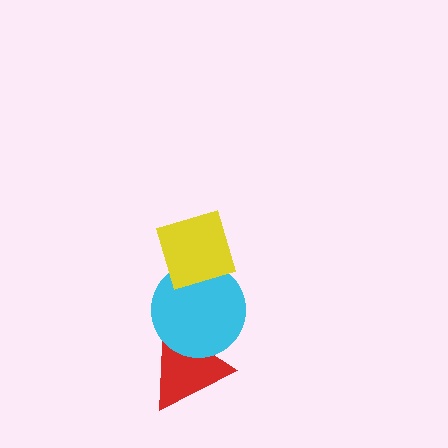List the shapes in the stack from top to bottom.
From top to bottom: the yellow diamond, the cyan circle, the red triangle.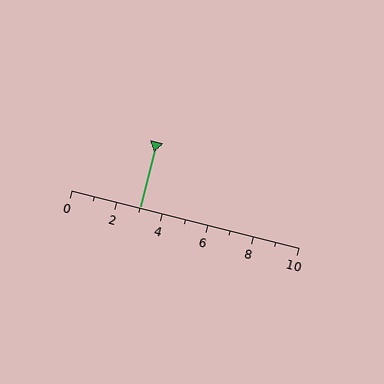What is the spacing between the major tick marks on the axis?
The major ticks are spaced 2 apart.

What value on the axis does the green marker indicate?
The marker indicates approximately 3.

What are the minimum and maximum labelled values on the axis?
The axis runs from 0 to 10.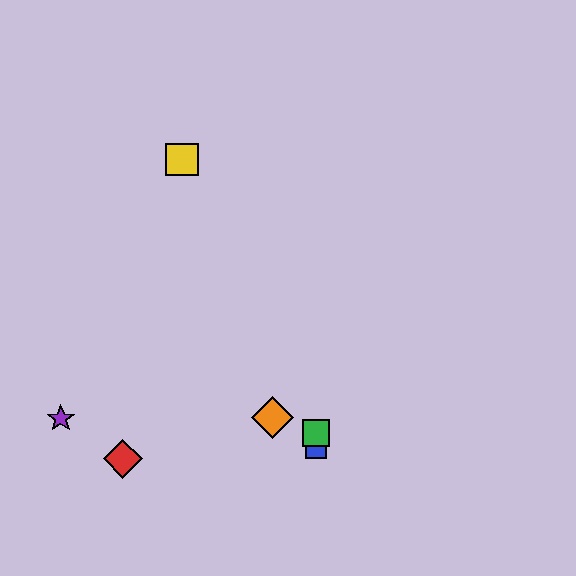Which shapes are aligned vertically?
The blue square, the green square are aligned vertically.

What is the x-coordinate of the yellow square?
The yellow square is at x≈182.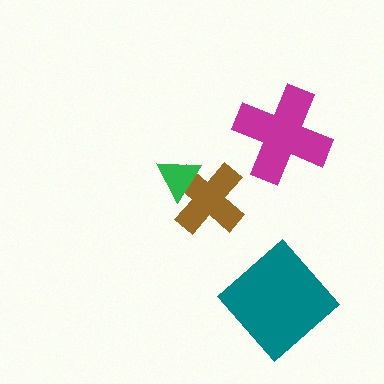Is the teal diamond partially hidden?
No, no other shape covers it.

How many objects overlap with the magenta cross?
0 objects overlap with the magenta cross.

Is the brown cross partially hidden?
Yes, it is partially covered by another shape.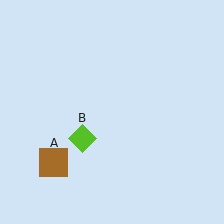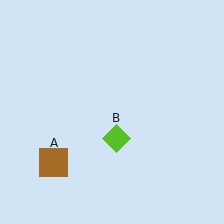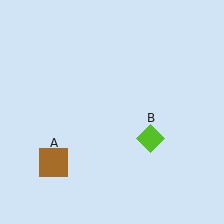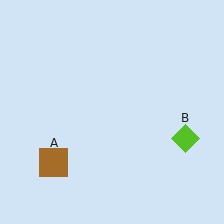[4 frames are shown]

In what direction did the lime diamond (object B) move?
The lime diamond (object B) moved right.